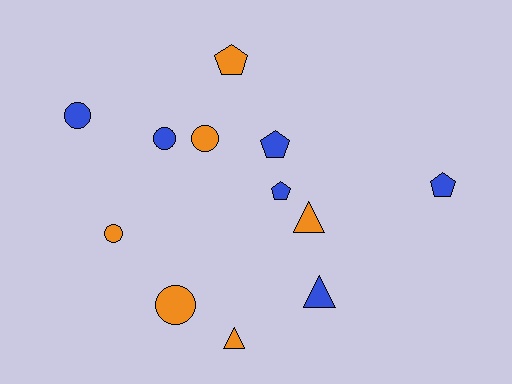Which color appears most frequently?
Orange, with 6 objects.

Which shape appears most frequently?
Circle, with 5 objects.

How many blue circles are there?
There are 2 blue circles.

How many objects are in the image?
There are 12 objects.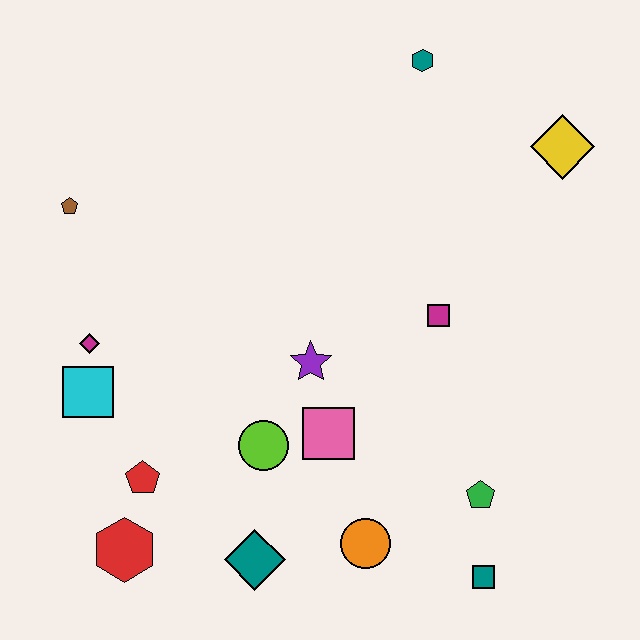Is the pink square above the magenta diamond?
No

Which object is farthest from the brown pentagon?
The teal square is farthest from the brown pentagon.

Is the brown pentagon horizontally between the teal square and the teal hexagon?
No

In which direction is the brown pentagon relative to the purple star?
The brown pentagon is to the left of the purple star.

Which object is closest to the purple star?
The pink square is closest to the purple star.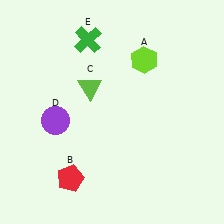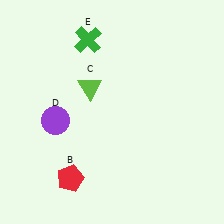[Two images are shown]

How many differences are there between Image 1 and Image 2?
There is 1 difference between the two images.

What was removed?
The lime hexagon (A) was removed in Image 2.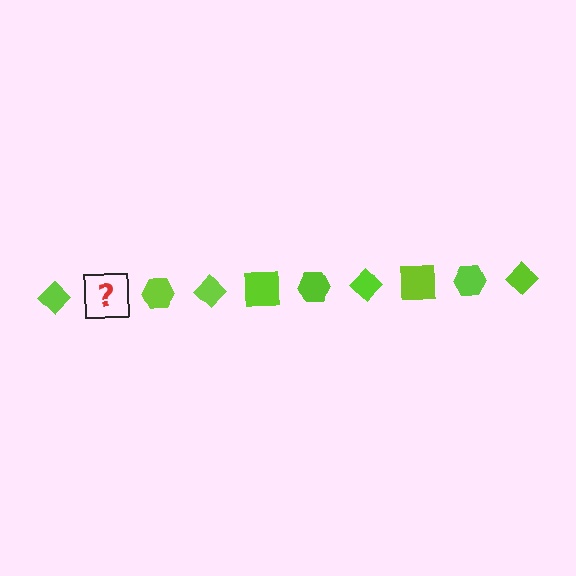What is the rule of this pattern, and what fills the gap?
The rule is that the pattern cycles through diamond, square, hexagon shapes in lime. The gap should be filled with a lime square.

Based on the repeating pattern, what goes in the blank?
The blank should be a lime square.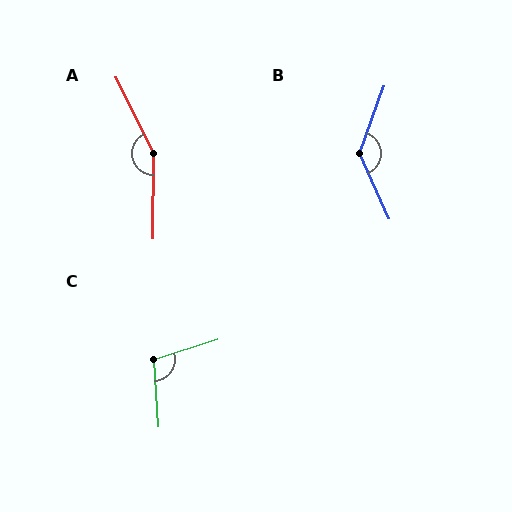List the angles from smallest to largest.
C (104°), B (136°), A (153°).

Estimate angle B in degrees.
Approximately 136 degrees.